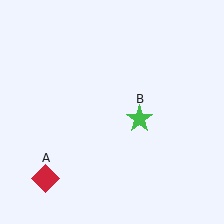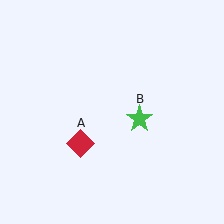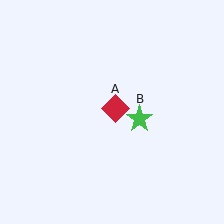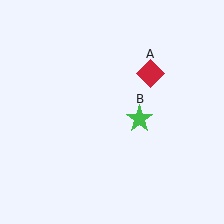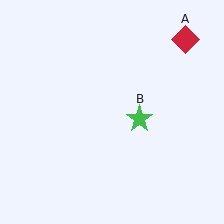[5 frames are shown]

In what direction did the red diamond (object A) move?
The red diamond (object A) moved up and to the right.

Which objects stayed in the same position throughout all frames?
Green star (object B) remained stationary.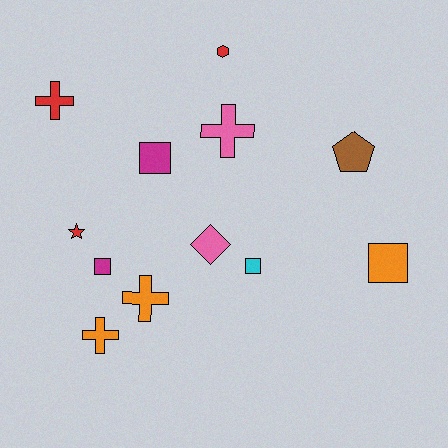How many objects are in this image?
There are 12 objects.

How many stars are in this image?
There is 1 star.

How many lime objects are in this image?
There are no lime objects.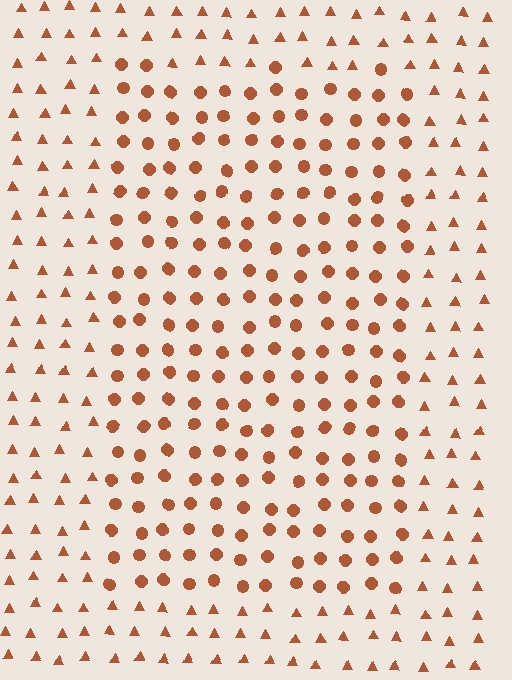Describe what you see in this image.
The image is filled with small brown elements arranged in a uniform grid. A rectangle-shaped region contains circles, while the surrounding area contains triangles. The boundary is defined purely by the change in element shape.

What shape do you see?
I see a rectangle.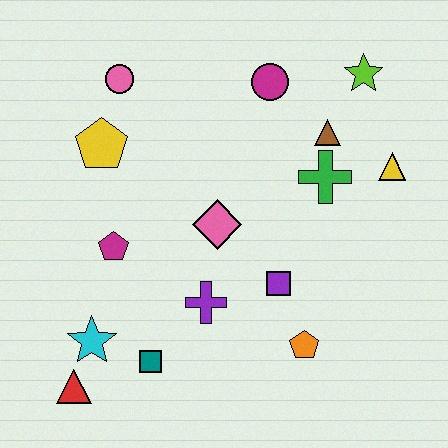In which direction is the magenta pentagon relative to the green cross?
The magenta pentagon is to the left of the green cross.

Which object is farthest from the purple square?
The pink circle is farthest from the purple square.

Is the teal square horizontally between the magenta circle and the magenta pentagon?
Yes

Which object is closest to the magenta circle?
The brown triangle is closest to the magenta circle.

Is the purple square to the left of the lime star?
Yes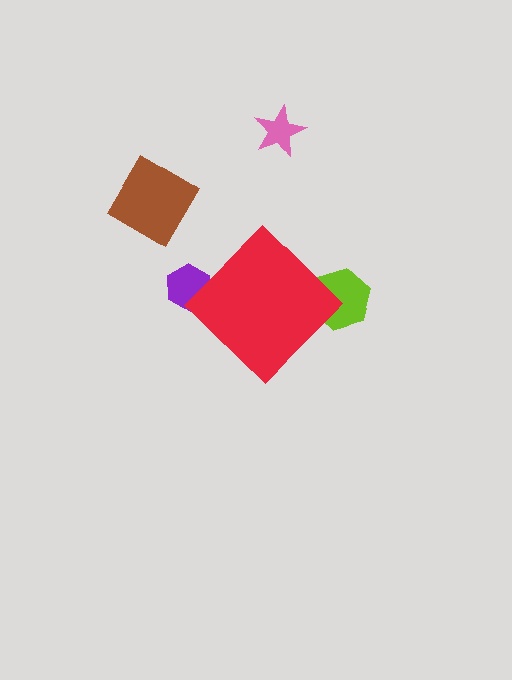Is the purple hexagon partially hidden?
Yes, the purple hexagon is partially hidden behind the red diamond.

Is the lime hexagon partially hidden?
Yes, the lime hexagon is partially hidden behind the red diamond.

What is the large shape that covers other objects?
A red diamond.